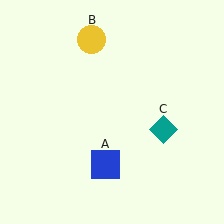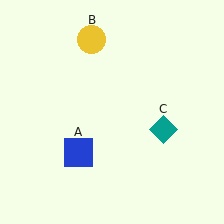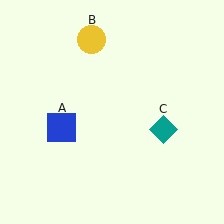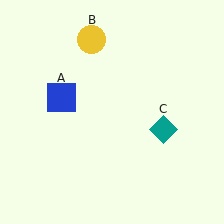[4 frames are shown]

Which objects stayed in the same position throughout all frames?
Yellow circle (object B) and teal diamond (object C) remained stationary.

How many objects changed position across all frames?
1 object changed position: blue square (object A).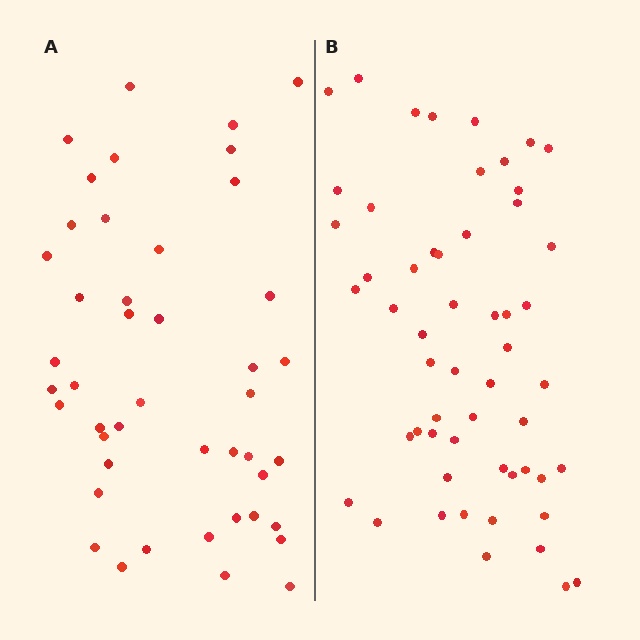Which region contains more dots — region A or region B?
Region B (the right region) has more dots.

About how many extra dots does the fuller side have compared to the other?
Region B has roughly 10 or so more dots than region A.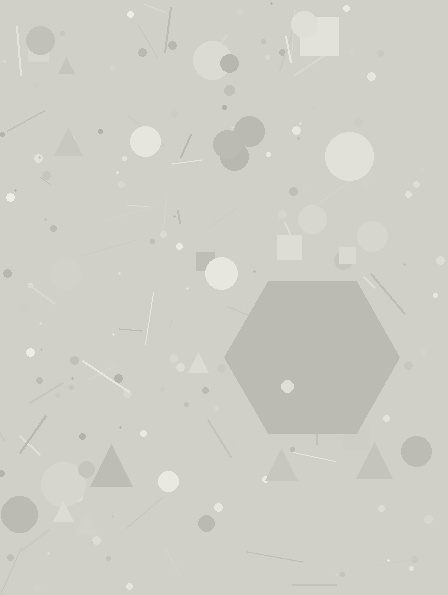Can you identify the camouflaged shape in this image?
The camouflaged shape is a hexagon.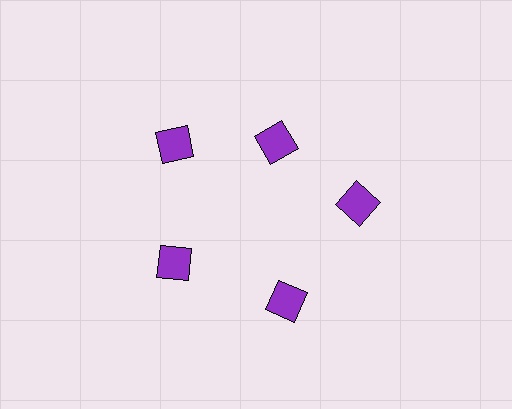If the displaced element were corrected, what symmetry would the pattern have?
It would have 5-fold rotational symmetry — the pattern would map onto itself every 72 degrees.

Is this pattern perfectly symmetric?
No. The 5 purple squares are arranged in a ring, but one element near the 1 o'clock position is pulled inward toward the center, breaking the 5-fold rotational symmetry.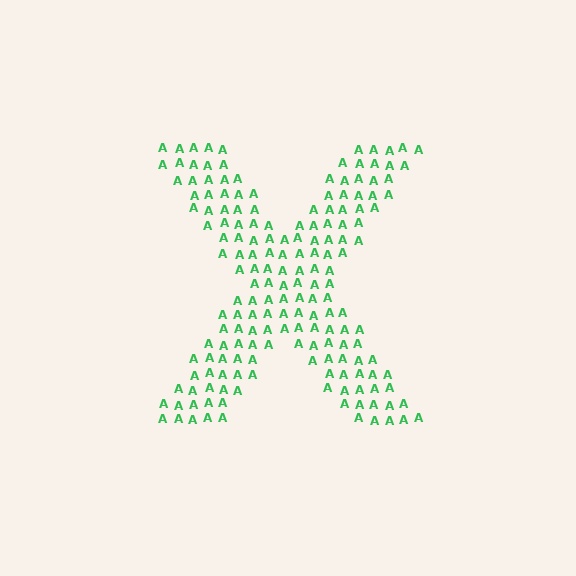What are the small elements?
The small elements are letter A's.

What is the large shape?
The large shape is the letter X.